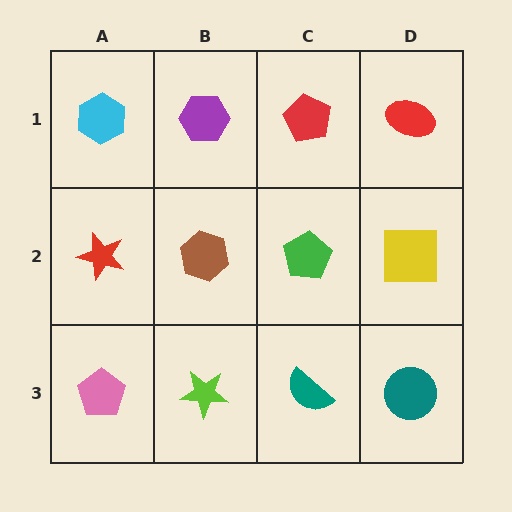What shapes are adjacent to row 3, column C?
A green pentagon (row 2, column C), a lime star (row 3, column B), a teal circle (row 3, column D).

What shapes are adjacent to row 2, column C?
A red pentagon (row 1, column C), a teal semicircle (row 3, column C), a brown hexagon (row 2, column B), a yellow square (row 2, column D).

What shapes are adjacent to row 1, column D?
A yellow square (row 2, column D), a red pentagon (row 1, column C).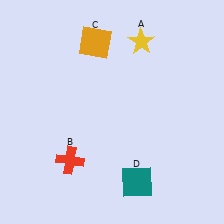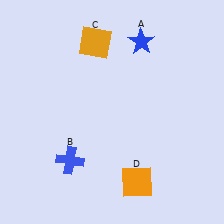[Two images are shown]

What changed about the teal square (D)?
In Image 1, D is teal. In Image 2, it changed to orange.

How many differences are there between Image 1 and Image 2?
There are 3 differences between the two images.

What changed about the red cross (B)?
In Image 1, B is red. In Image 2, it changed to blue.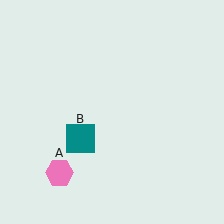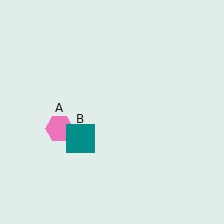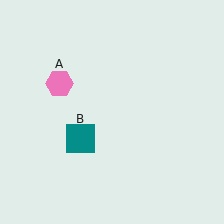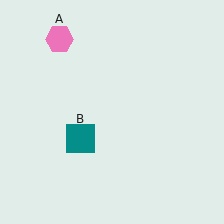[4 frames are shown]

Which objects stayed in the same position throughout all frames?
Teal square (object B) remained stationary.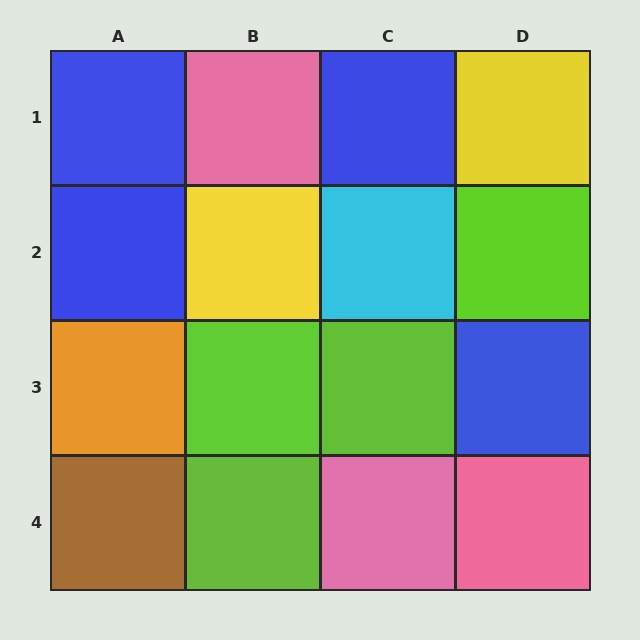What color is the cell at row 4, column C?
Pink.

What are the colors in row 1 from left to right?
Blue, pink, blue, yellow.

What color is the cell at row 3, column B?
Lime.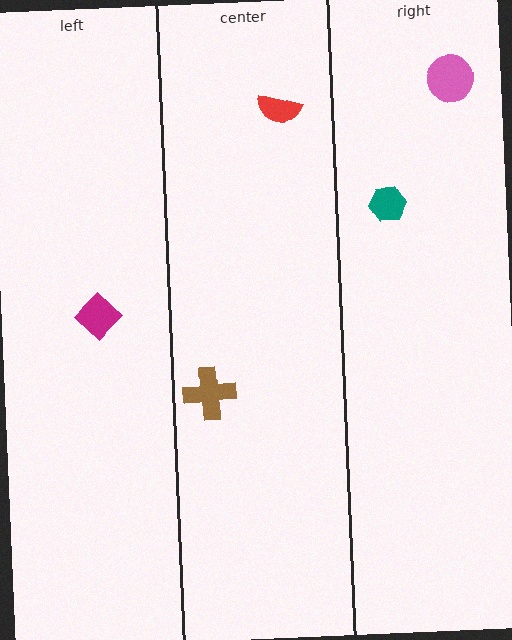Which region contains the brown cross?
The center region.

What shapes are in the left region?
The magenta diamond.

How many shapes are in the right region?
2.